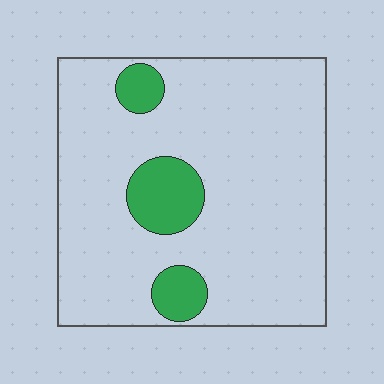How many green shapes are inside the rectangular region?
3.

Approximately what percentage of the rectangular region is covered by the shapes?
Approximately 15%.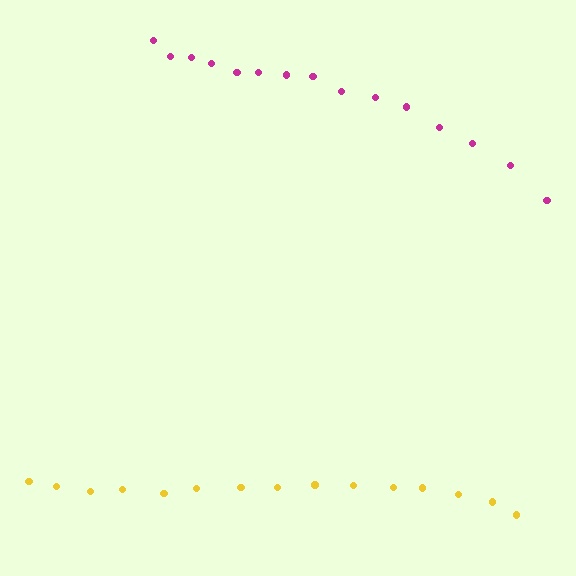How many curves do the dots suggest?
There are 2 distinct paths.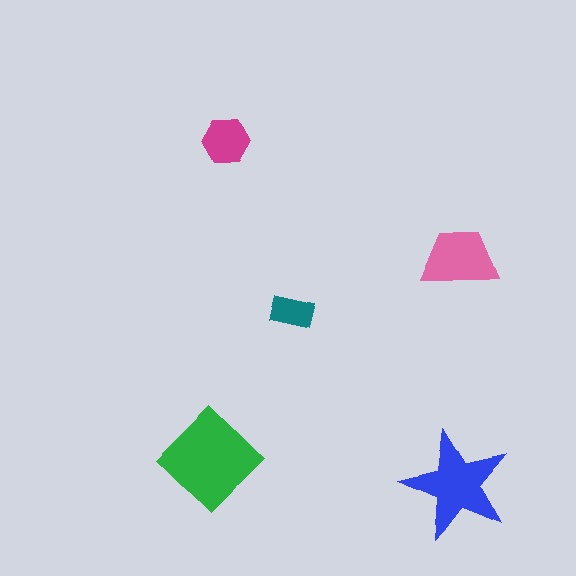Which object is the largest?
The green diamond.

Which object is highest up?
The magenta hexagon is topmost.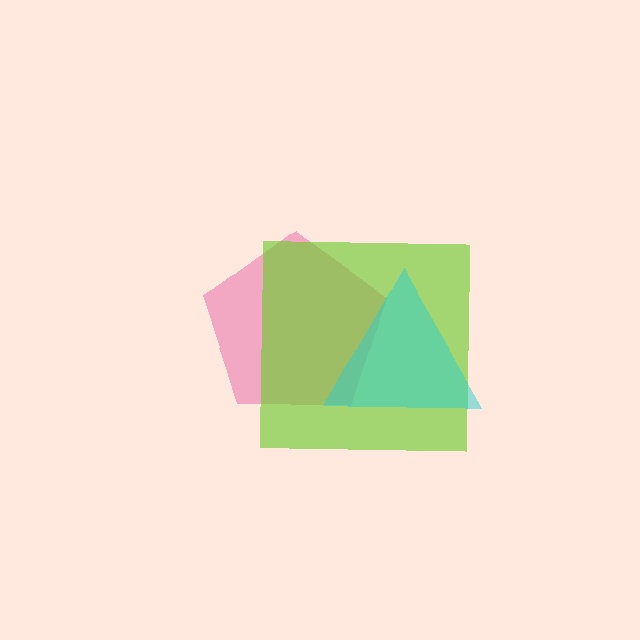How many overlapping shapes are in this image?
There are 3 overlapping shapes in the image.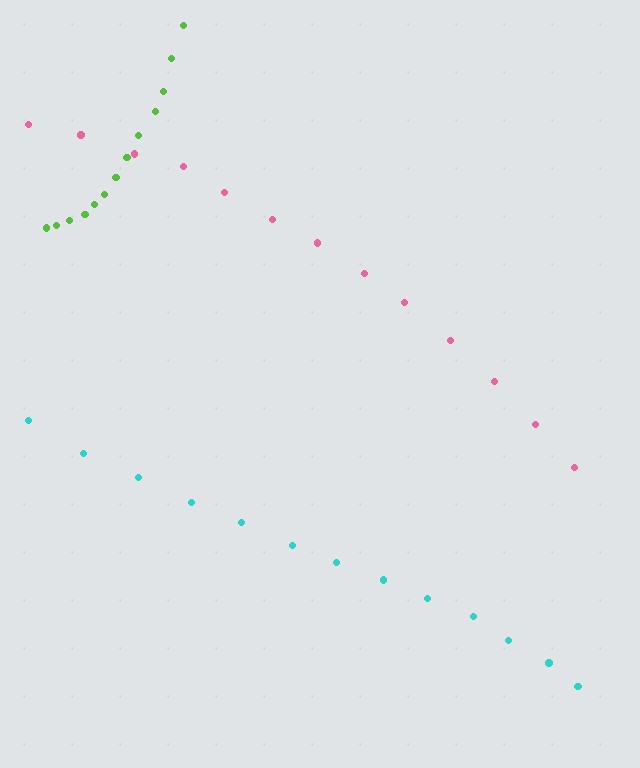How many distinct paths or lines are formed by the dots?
There are 3 distinct paths.